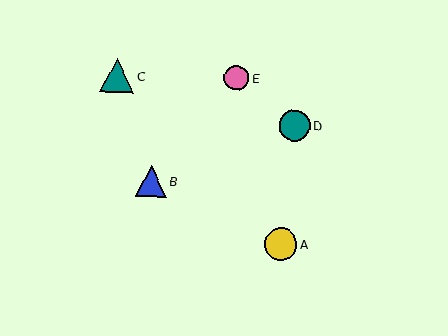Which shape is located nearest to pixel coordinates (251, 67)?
The pink circle (labeled E) at (237, 78) is nearest to that location.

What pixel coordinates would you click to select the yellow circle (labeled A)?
Click at (281, 244) to select the yellow circle A.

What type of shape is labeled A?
Shape A is a yellow circle.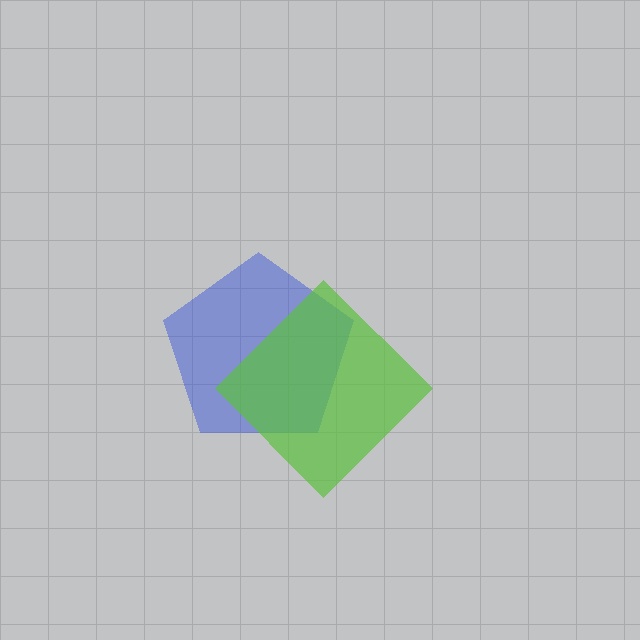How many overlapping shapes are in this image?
There are 2 overlapping shapes in the image.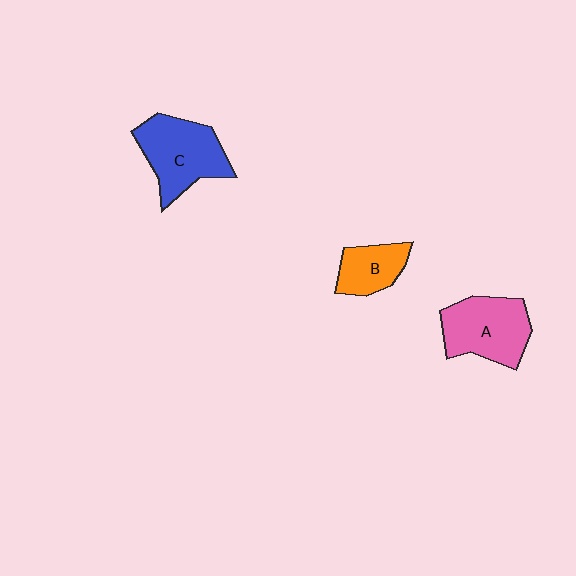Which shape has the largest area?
Shape C (blue).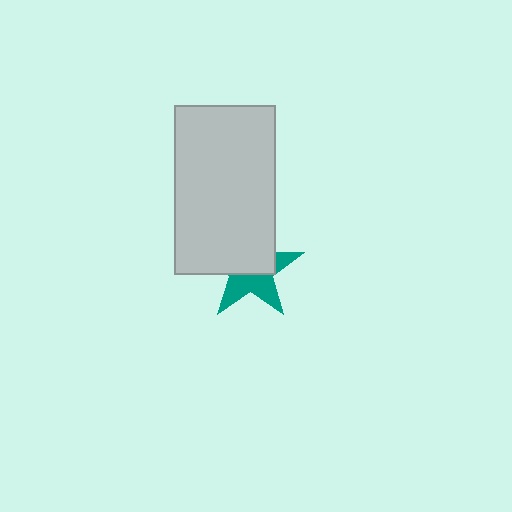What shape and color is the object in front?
The object in front is a light gray rectangle.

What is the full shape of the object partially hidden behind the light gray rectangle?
The partially hidden object is a teal star.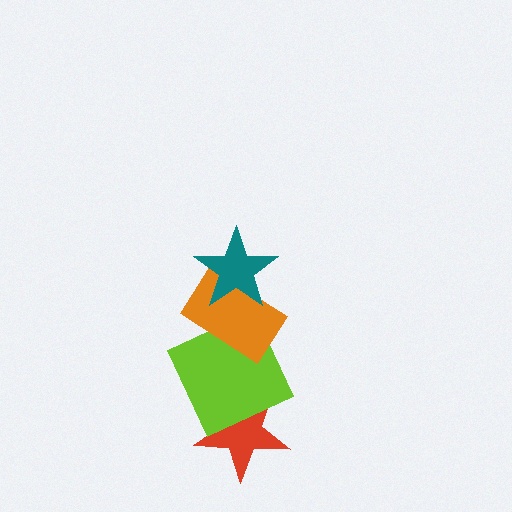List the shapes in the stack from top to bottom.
From top to bottom: the teal star, the orange rectangle, the lime square, the red star.